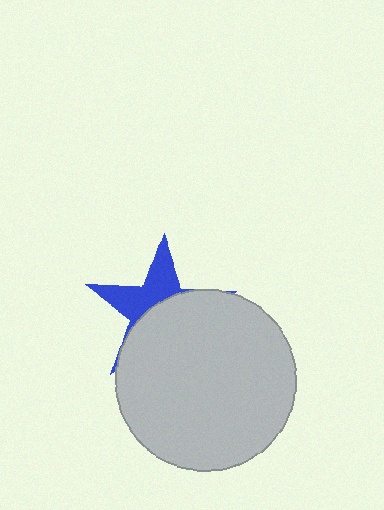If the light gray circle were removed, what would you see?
You would see the complete blue star.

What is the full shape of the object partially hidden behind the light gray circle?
The partially hidden object is a blue star.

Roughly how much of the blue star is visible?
A small part of it is visible (roughly 39%).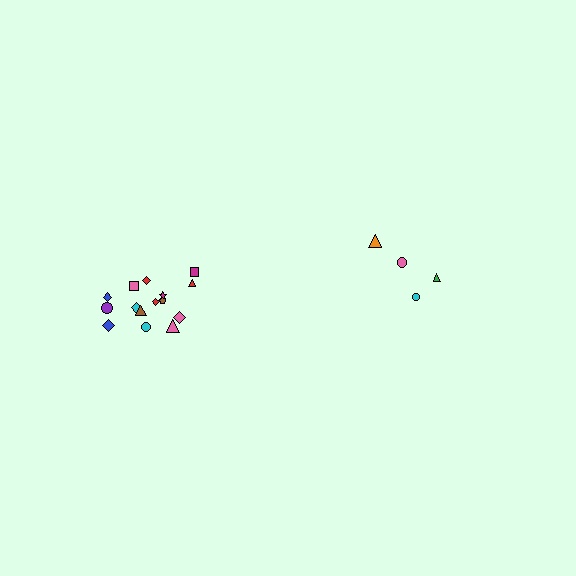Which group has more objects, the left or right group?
The left group.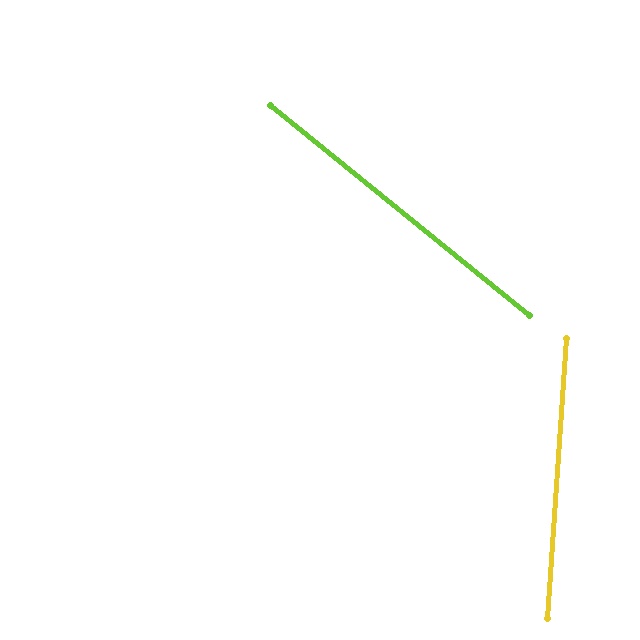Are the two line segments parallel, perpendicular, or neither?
Neither parallel nor perpendicular — they differ by about 55°.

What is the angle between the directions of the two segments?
Approximately 55 degrees.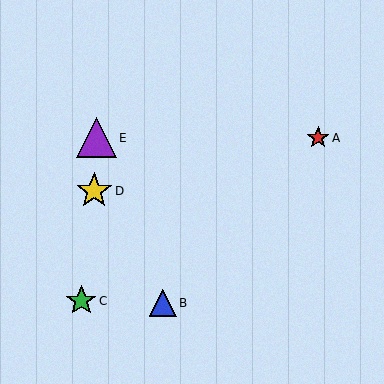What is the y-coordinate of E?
Object E is at y≈138.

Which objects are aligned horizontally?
Objects A, E are aligned horizontally.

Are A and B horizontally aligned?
No, A is at y≈138 and B is at y≈303.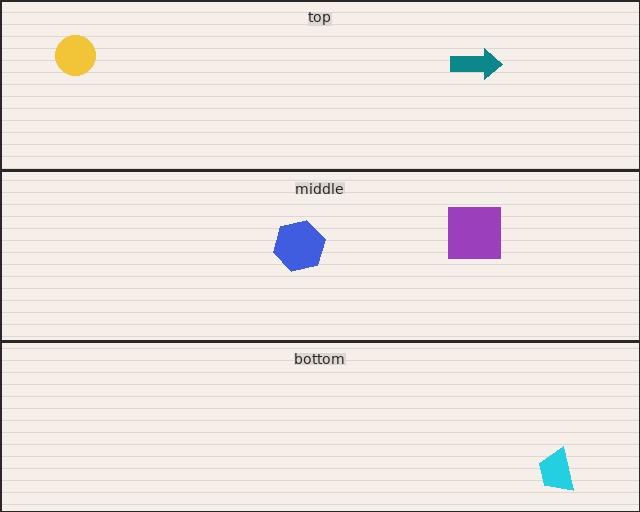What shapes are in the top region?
The yellow circle, the teal arrow.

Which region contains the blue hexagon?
The middle region.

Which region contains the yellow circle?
The top region.